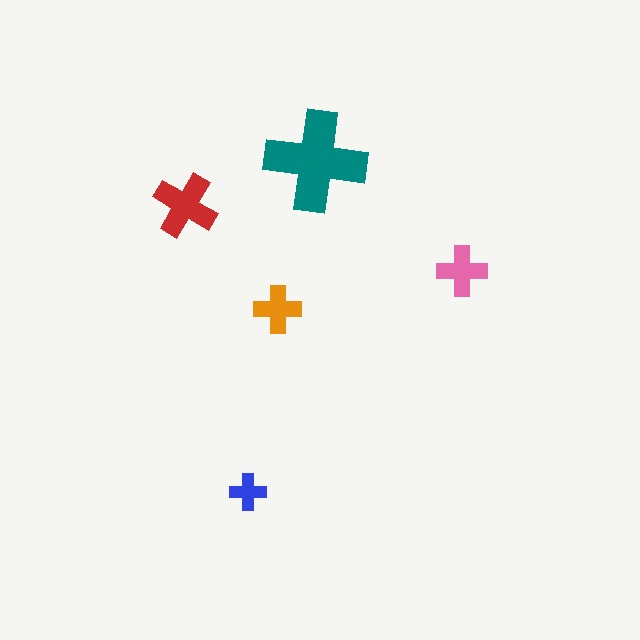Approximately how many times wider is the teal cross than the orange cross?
About 2 times wider.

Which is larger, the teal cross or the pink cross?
The teal one.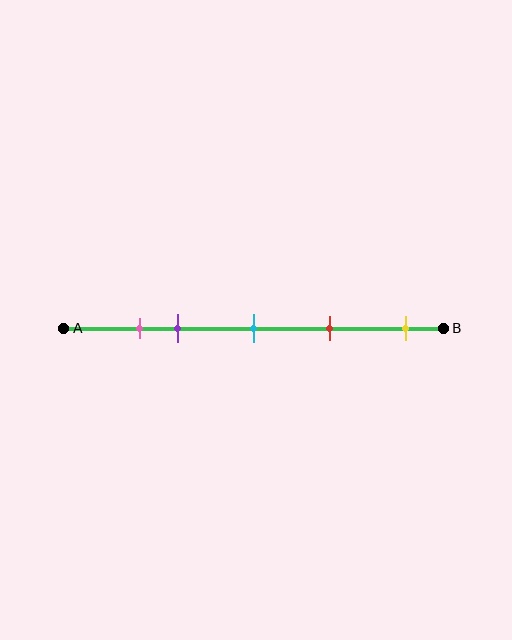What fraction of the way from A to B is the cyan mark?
The cyan mark is approximately 50% (0.5) of the way from A to B.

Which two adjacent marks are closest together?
The pink and purple marks are the closest adjacent pair.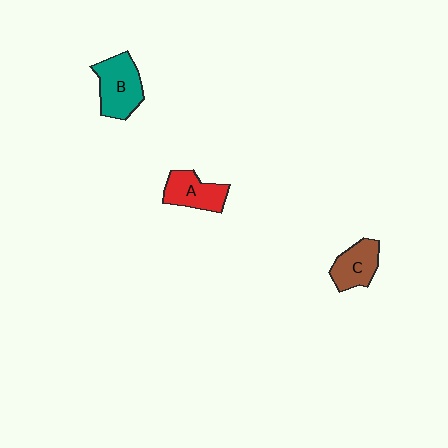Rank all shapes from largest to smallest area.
From largest to smallest: B (teal), A (red), C (brown).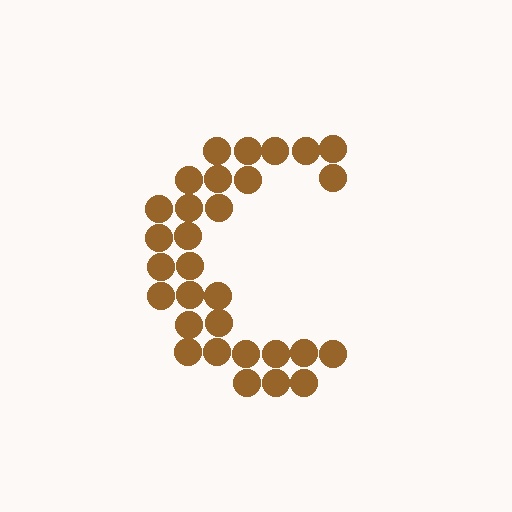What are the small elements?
The small elements are circles.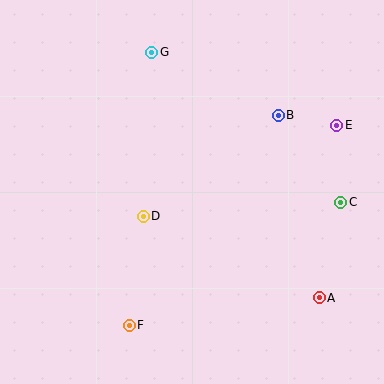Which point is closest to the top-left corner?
Point G is closest to the top-left corner.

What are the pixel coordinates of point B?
Point B is at (278, 115).